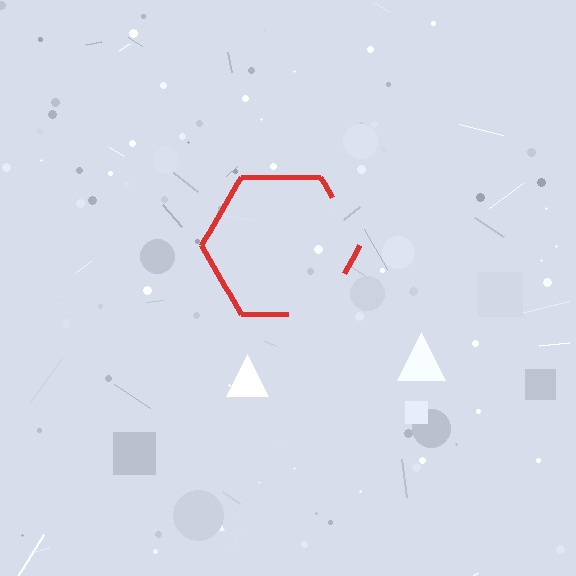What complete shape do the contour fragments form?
The contour fragments form a hexagon.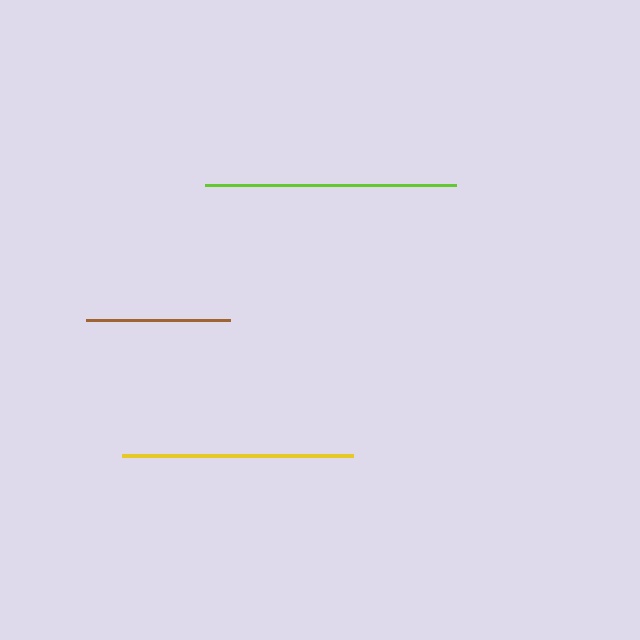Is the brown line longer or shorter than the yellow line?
The yellow line is longer than the brown line.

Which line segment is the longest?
The lime line is the longest at approximately 250 pixels.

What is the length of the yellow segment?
The yellow segment is approximately 231 pixels long.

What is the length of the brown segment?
The brown segment is approximately 144 pixels long.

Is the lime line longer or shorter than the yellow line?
The lime line is longer than the yellow line.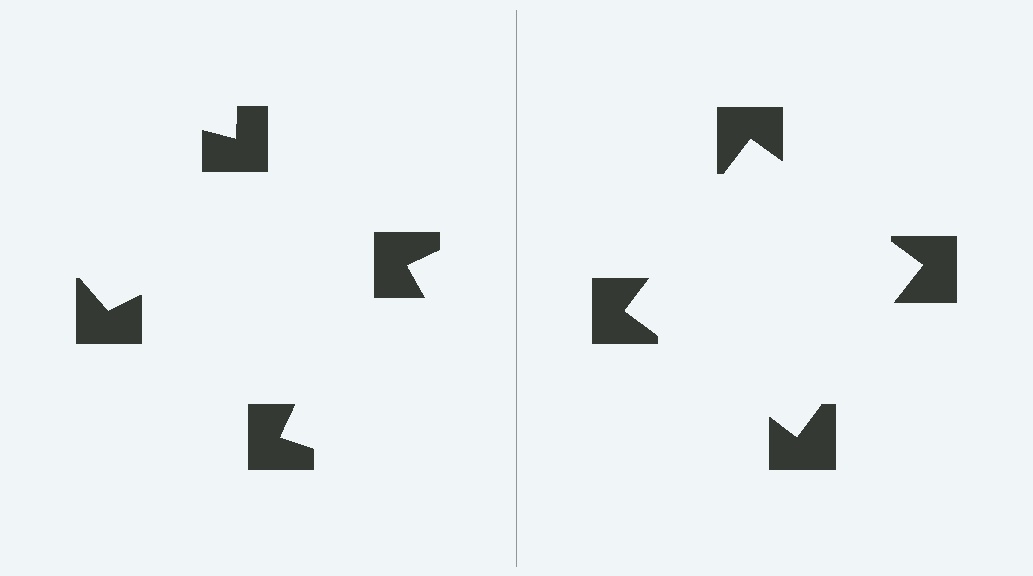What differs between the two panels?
The notched squares are positioned identically on both sides; only the wedge orientations differ. On the right they align to a square; on the left they are misaligned.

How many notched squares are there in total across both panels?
8 — 4 on each side.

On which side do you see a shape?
An illusory square appears on the right side. On the left side the wedge cuts are rotated, so no coherent shape forms.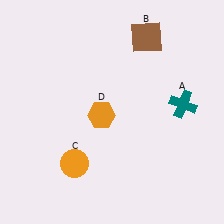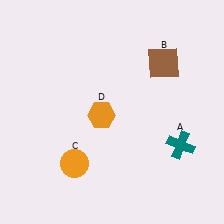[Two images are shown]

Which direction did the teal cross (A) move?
The teal cross (A) moved down.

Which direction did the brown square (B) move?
The brown square (B) moved down.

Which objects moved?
The objects that moved are: the teal cross (A), the brown square (B).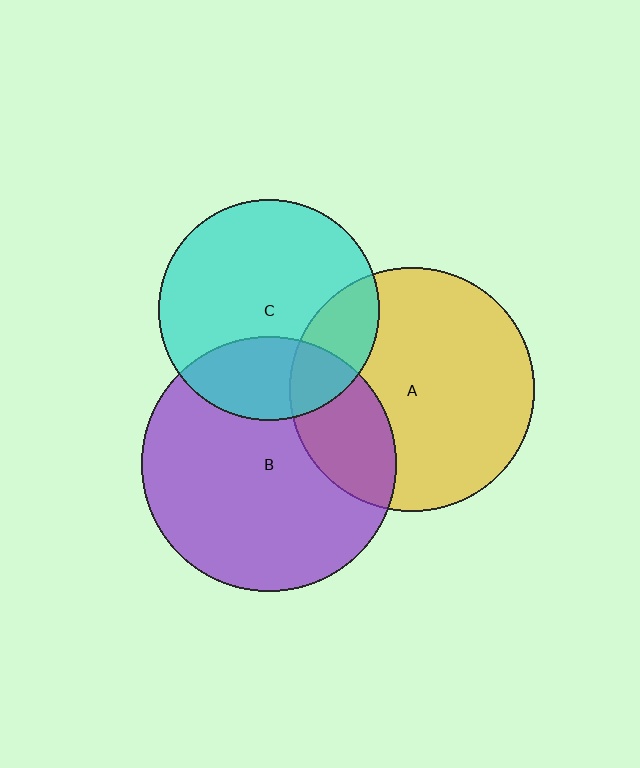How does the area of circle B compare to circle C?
Approximately 1.3 times.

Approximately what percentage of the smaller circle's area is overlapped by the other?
Approximately 25%.